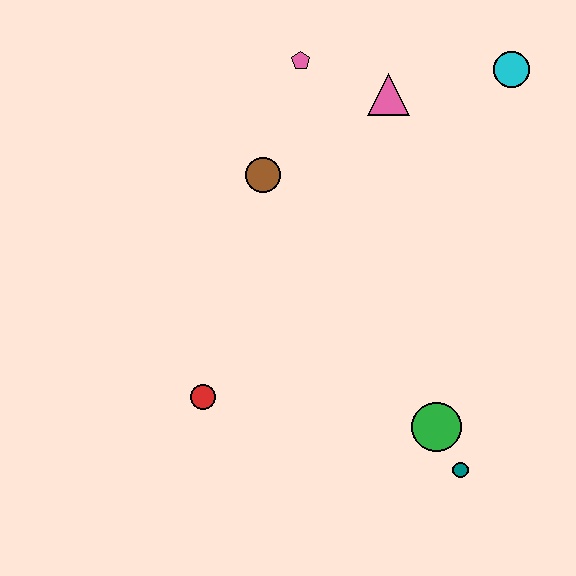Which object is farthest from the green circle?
The pink pentagon is farthest from the green circle.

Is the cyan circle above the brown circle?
Yes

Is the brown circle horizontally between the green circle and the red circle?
Yes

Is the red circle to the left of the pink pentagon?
Yes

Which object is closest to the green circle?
The teal circle is closest to the green circle.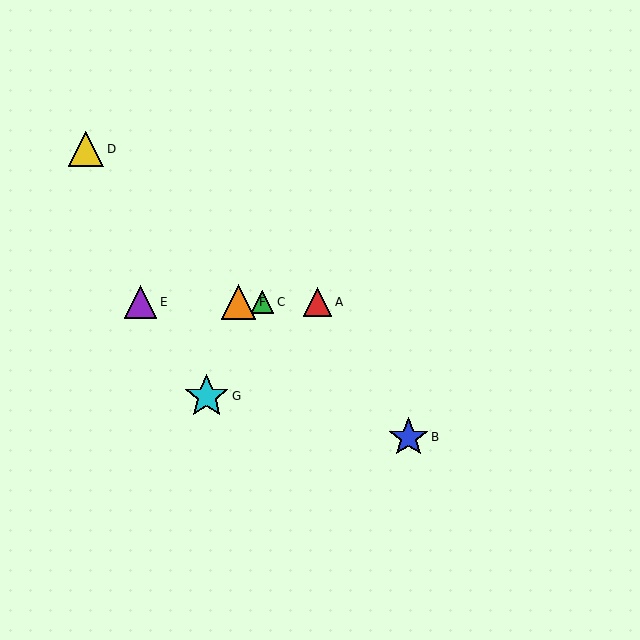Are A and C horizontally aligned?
Yes, both are at y≈302.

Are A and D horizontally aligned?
No, A is at y≈302 and D is at y≈149.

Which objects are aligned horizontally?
Objects A, C, E, F are aligned horizontally.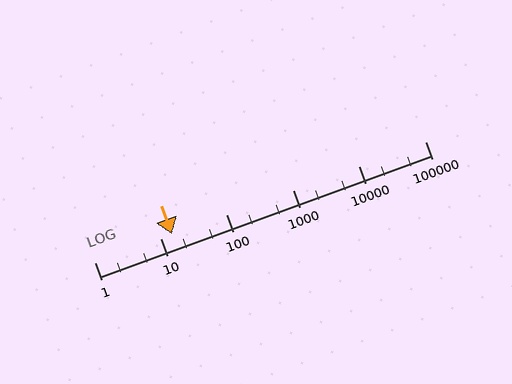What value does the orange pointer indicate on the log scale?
The pointer indicates approximately 15.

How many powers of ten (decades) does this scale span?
The scale spans 5 decades, from 1 to 100000.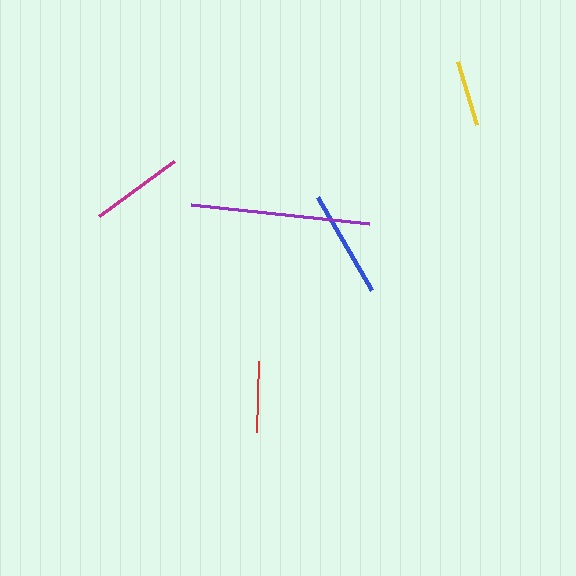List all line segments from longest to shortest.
From longest to shortest: purple, blue, magenta, red, yellow.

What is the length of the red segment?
The red segment is approximately 71 pixels long.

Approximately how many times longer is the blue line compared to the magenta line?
The blue line is approximately 1.2 times the length of the magenta line.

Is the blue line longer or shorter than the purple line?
The purple line is longer than the blue line.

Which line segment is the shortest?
The yellow line is the shortest at approximately 66 pixels.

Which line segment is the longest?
The purple line is the longest at approximately 179 pixels.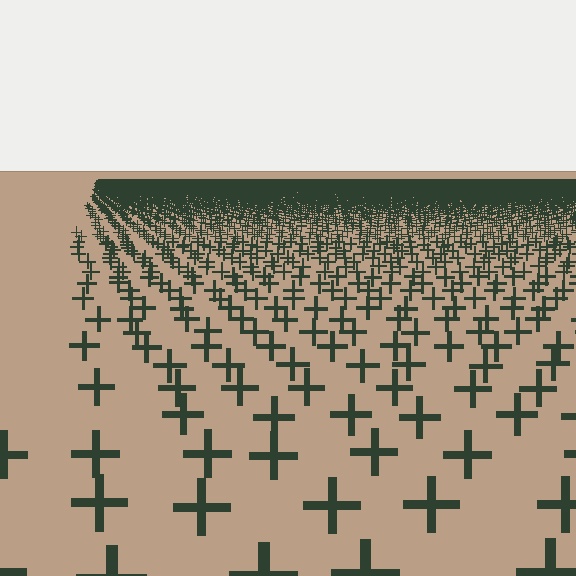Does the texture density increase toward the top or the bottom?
Density increases toward the top.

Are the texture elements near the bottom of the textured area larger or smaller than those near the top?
Larger. Near the bottom, elements are closer to the viewer and appear at a bigger on-screen size.